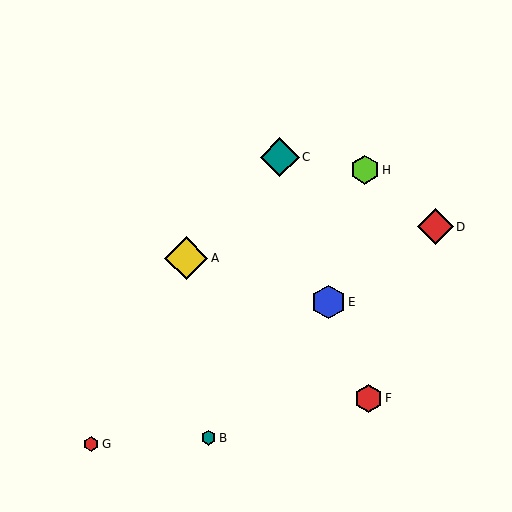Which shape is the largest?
The yellow diamond (labeled A) is the largest.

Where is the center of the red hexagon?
The center of the red hexagon is at (369, 398).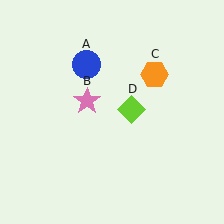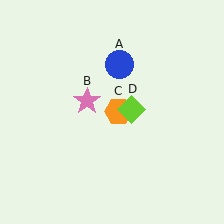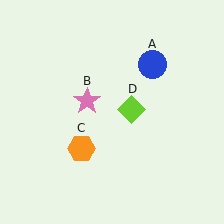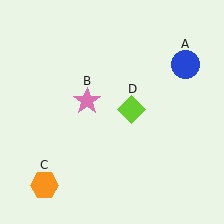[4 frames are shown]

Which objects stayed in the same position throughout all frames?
Pink star (object B) and lime diamond (object D) remained stationary.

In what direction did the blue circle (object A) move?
The blue circle (object A) moved right.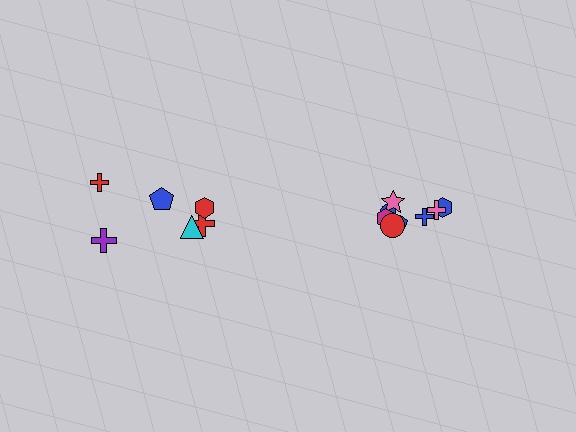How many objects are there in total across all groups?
There are 14 objects.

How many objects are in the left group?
There are 6 objects.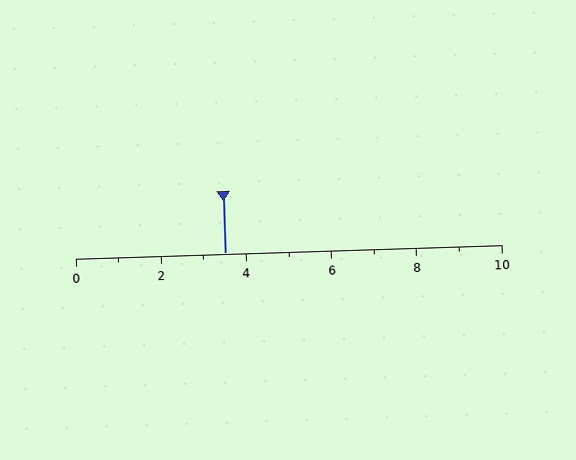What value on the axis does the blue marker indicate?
The marker indicates approximately 3.5.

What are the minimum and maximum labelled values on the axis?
The axis runs from 0 to 10.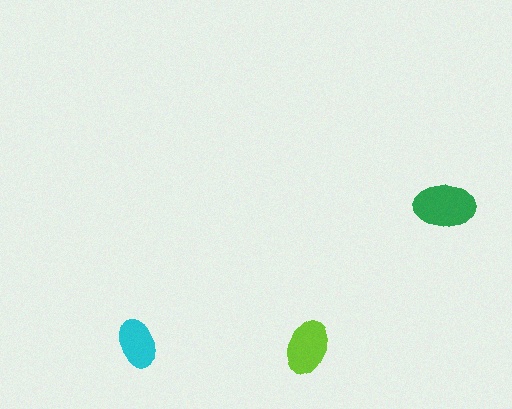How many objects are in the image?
There are 3 objects in the image.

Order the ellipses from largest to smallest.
the green one, the lime one, the cyan one.